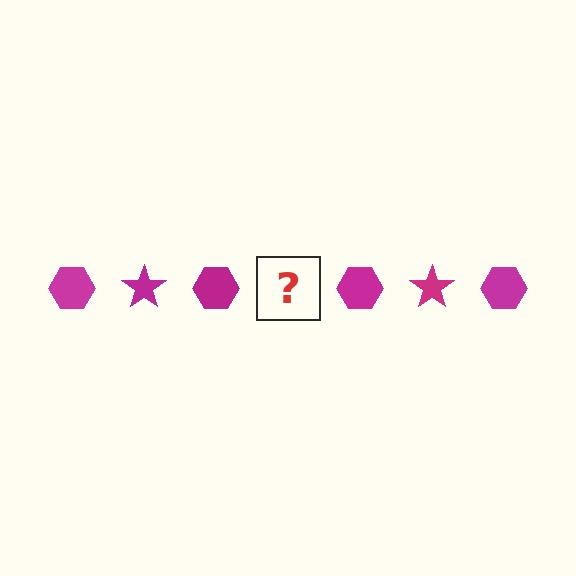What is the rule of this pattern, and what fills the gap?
The rule is that the pattern cycles through hexagon, star shapes in magenta. The gap should be filled with a magenta star.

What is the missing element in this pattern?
The missing element is a magenta star.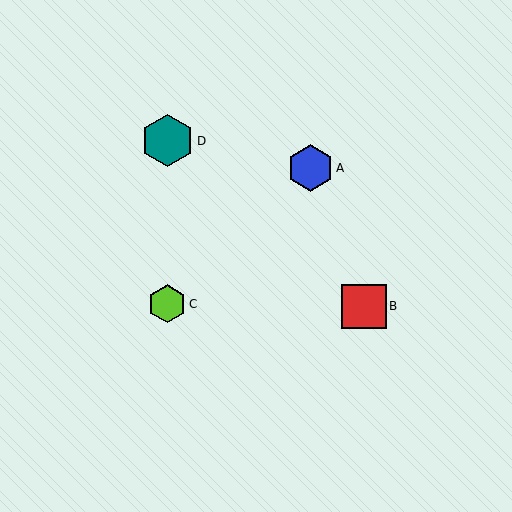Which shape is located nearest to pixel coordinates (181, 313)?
The lime hexagon (labeled C) at (167, 304) is nearest to that location.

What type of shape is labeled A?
Shape A is a blue hexagon.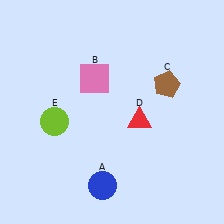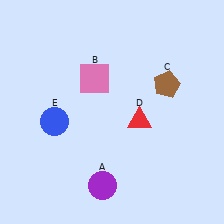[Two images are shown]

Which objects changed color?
A changed from blue to purple. E changed from lime to blue.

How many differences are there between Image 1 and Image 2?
There are 2 differences between the two images.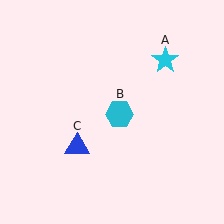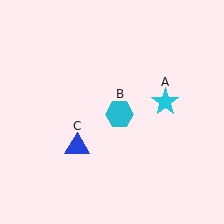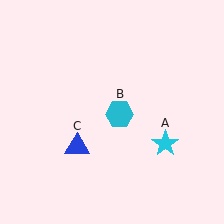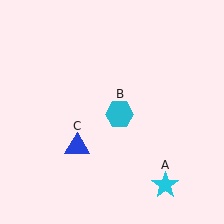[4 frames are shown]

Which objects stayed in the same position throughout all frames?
Cyan hexagon (object B) and blue triangle (object C) remained stationary.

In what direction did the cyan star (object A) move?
The cyan star (object A) moved down.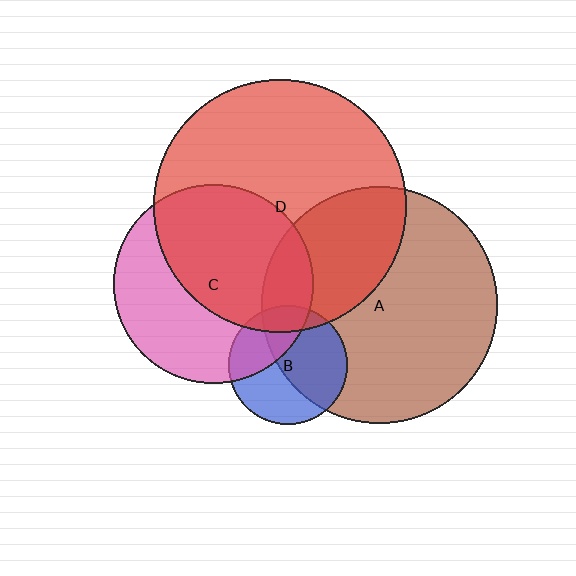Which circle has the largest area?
Circle D (red).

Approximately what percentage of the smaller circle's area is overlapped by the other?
Approximately 15%.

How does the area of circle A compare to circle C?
Approximately 1.4 times.